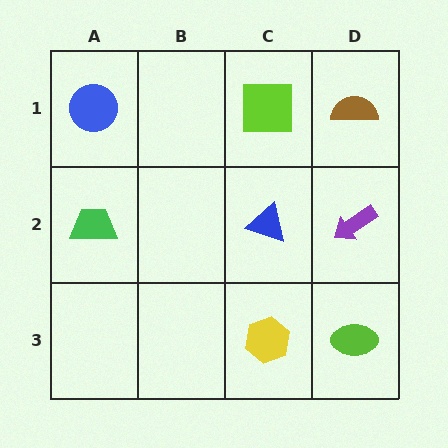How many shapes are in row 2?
3 shapes.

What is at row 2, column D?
A purple arrow.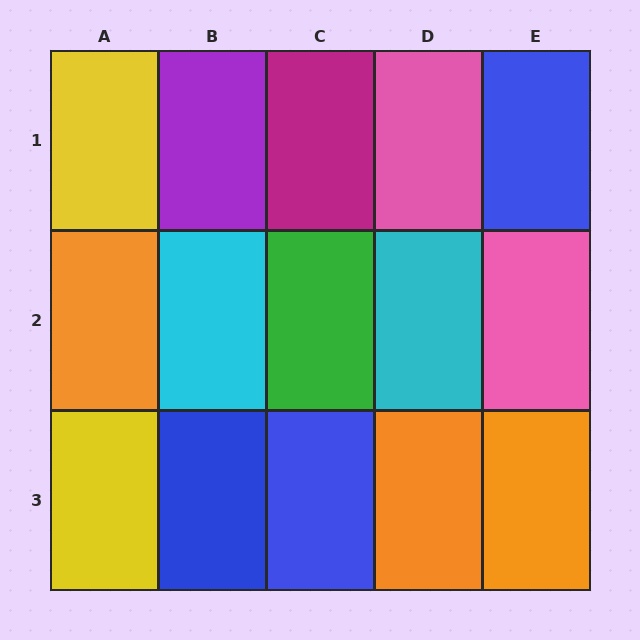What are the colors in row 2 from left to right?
Orange, cyan, green, cyan, pink.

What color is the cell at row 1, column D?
Pink.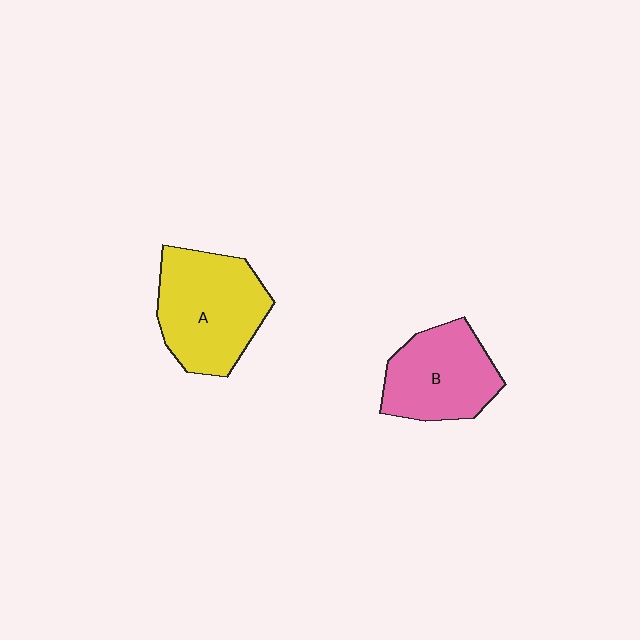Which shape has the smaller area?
Shape B (pink).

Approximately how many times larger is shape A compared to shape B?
Approximately 1.2 times.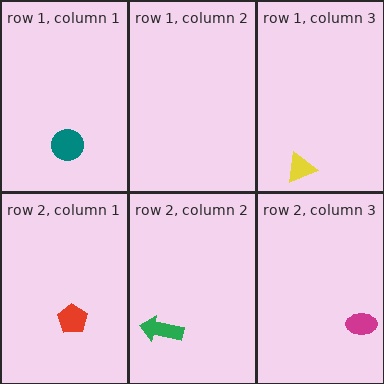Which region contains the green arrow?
The row 2, column 2 region.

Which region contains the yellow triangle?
The row 1, column 3 region.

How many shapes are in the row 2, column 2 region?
1.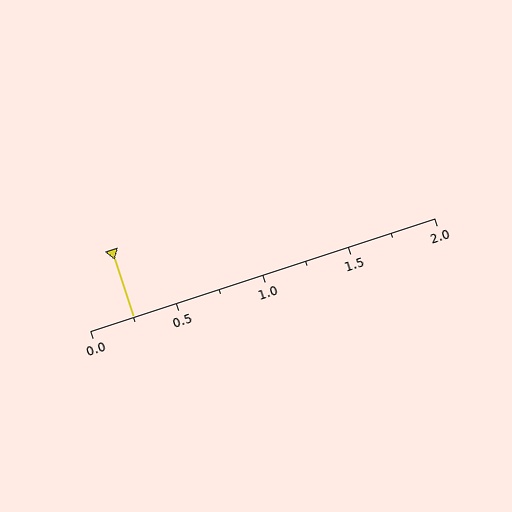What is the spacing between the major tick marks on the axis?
The major ticks are spaced 0.5 apart.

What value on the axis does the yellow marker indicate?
The marker indicates approximately 0.25.